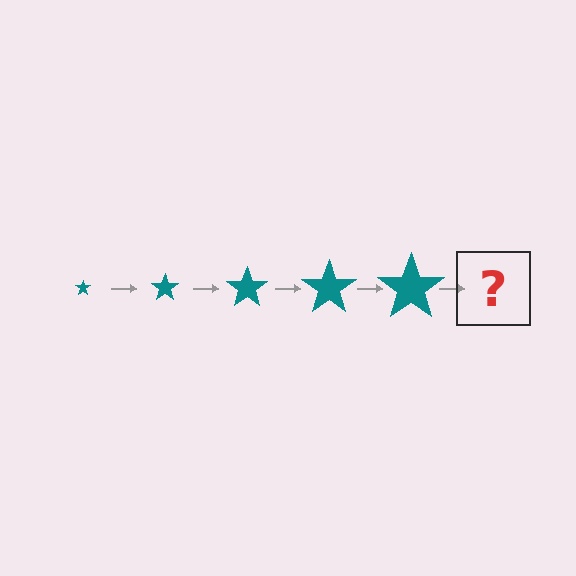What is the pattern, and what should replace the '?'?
The pattern is that the star gets progressively larger each step. The '?' should be a teal star, larger than the previous one.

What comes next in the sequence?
The next element should be a teal star, larger than the previous one.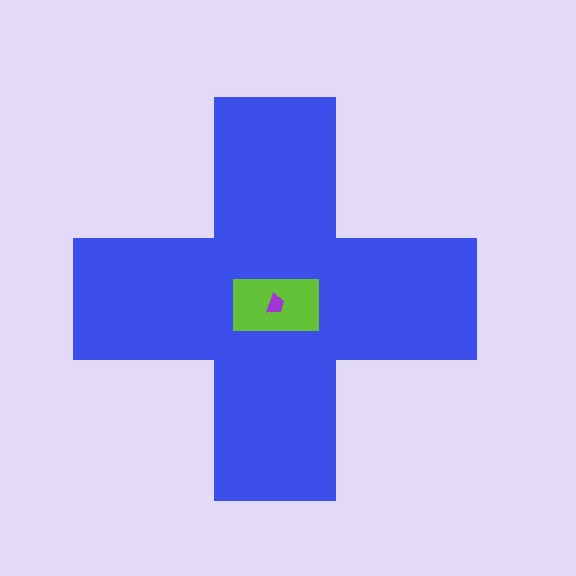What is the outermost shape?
The blue cross.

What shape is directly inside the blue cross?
The lime rectangle.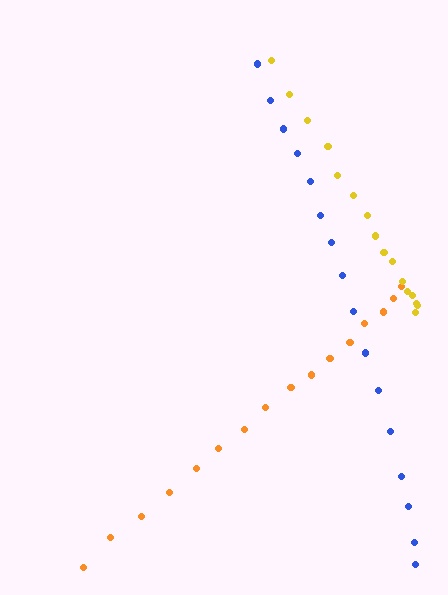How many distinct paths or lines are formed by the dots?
There are 3 distinct paths.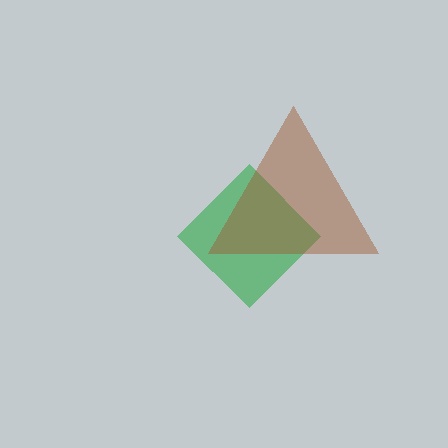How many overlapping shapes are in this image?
There are 2 overlapping shapes in the image.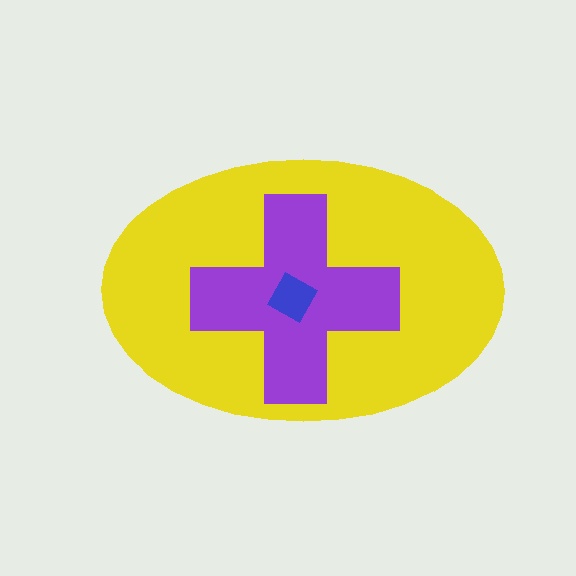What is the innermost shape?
The blue diamond.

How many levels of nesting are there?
3.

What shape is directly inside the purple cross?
The blue diamond.